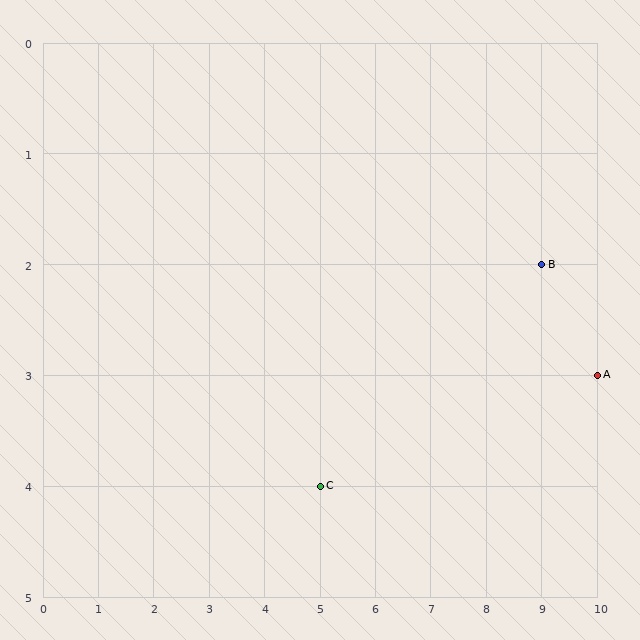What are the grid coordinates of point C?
Point C is at grid coordinates (5, 4).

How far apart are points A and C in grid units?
Points A and C are 5 columns and 1 row apart (about 5.1 grid units diagonally).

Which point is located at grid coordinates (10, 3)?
Point A is at (10, 3).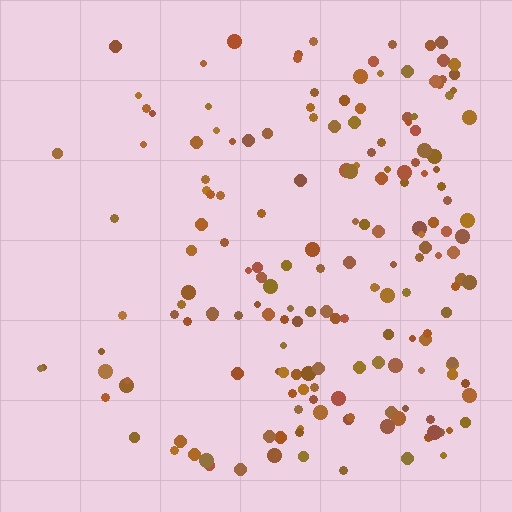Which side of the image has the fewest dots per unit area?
The left.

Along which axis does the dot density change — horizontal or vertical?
Horizontal.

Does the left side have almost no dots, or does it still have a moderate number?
Still a moderate number, just noticeably fewer than the right.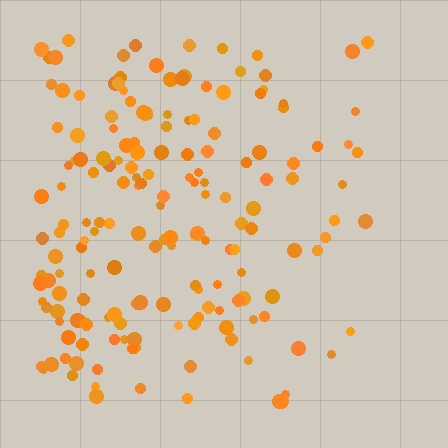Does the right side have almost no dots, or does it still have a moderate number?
Still a moderate number, just noticeably fewer than the left.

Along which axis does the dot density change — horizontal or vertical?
Horizontal.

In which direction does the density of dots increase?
From right to left, with the left side densest.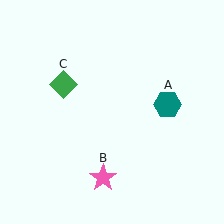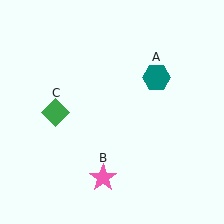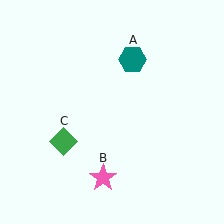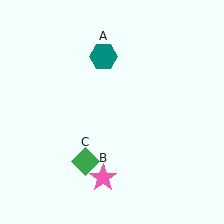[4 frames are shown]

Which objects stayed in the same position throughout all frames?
Pink star (object B) remained stationary.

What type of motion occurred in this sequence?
The teal hexagon (object A), green diamond (object C) rotated counterclockwise around the center of the scene.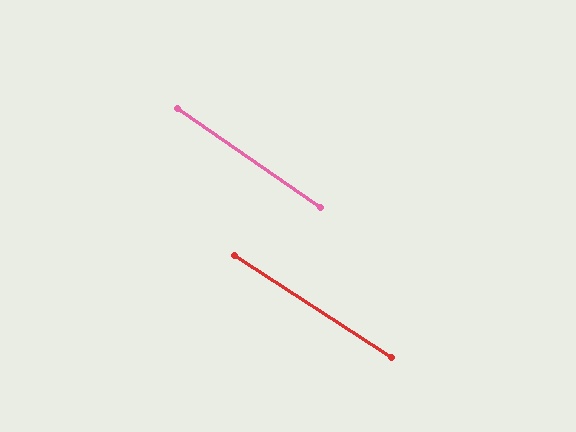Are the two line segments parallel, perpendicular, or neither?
Parallel — their directions differ by only 1.9°.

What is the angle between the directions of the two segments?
Approximately 2 degrees.